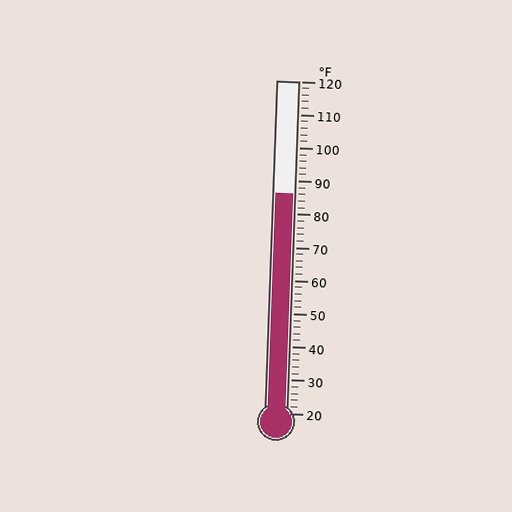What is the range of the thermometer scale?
The thermometer scale ranges from 20°F to 120°F.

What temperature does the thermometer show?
The thermometer shows approximately 86°F.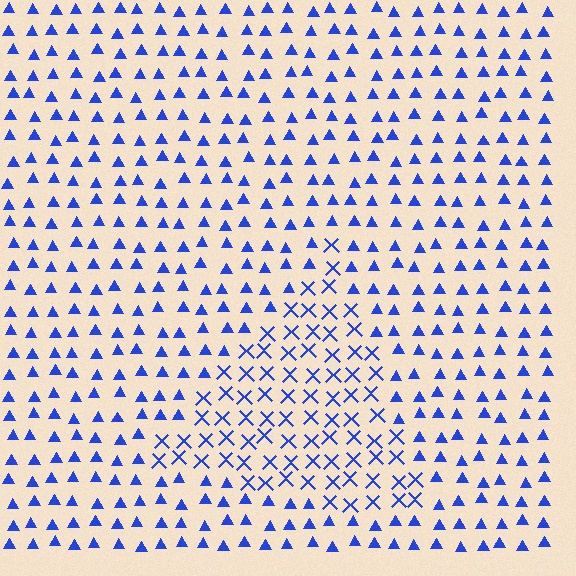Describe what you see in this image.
The image is filled with small blue elements arranged in a uniform grid. A triangle-shaped region contains X marks, while the surrounding area contains triangles. The boundary is defined purely by the change in element shape.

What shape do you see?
I see a triangle.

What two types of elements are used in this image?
The image uses X marks inside the triangle region and triangles outside it.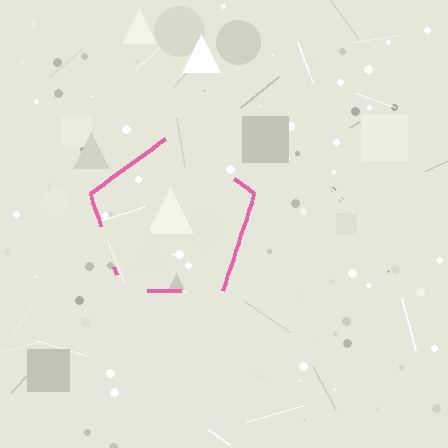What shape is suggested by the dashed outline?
The dashed outline suggests a pentagon.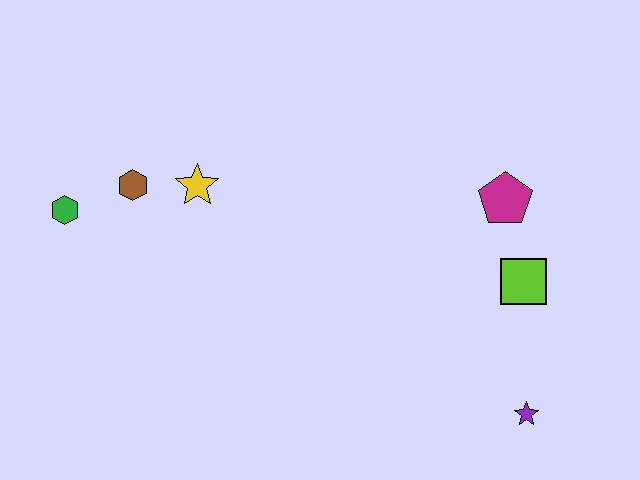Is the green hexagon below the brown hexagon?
Yes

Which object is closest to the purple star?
The lime square is closest to the purple star.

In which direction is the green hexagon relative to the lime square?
The green hexagon is to the left of the lime square.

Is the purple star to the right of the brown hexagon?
Yes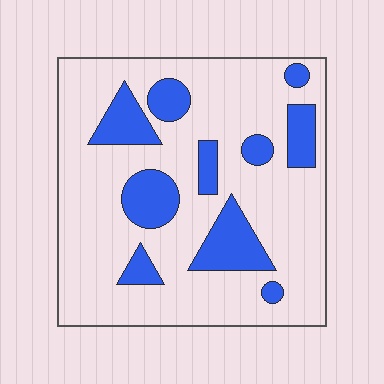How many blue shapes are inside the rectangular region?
10.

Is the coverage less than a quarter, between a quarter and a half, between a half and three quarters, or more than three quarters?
Less than a quarter.